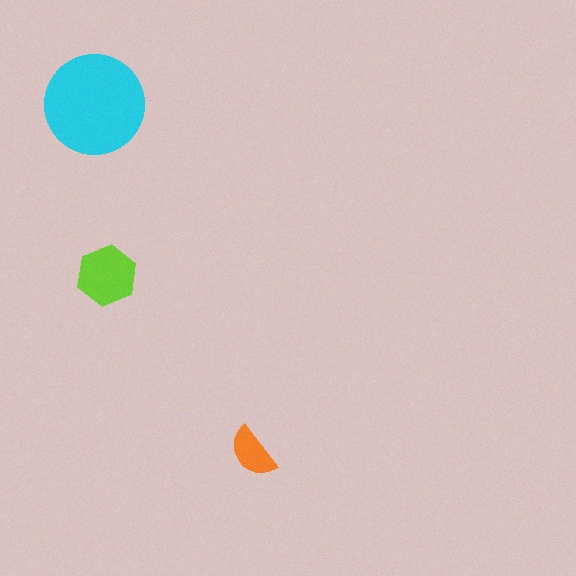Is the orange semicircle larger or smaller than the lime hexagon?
Smaller.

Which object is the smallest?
The orange semicircle.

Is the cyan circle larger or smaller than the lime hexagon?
Larger.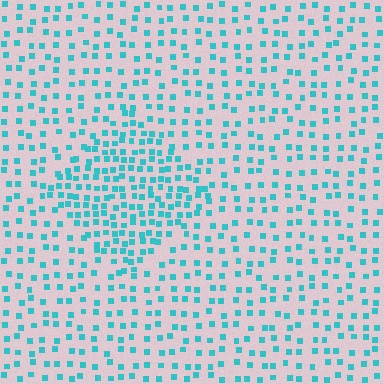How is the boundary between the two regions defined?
The boundary is defined by a change in element density (approximately 2.0x ratio). All elements are the same color, size, and shape.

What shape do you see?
I see a diamond.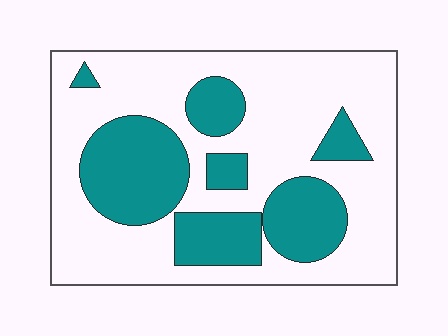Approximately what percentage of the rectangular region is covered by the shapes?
Approximately 35%.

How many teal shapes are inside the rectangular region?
7.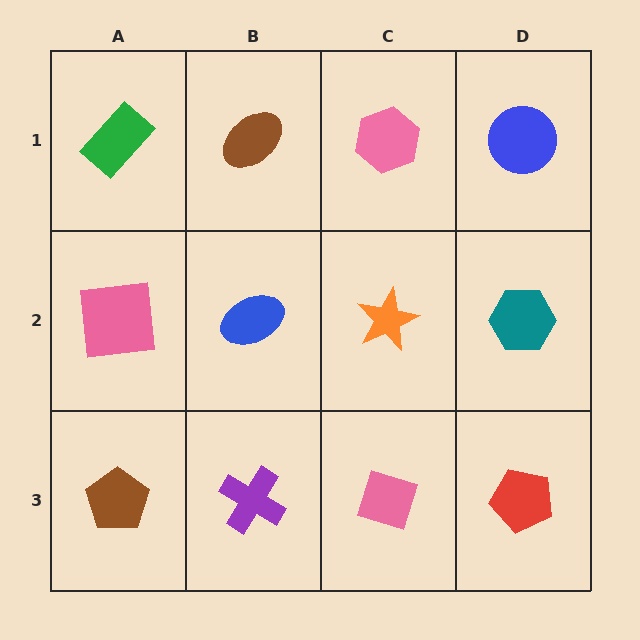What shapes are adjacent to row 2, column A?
A green rectangle (row 1, column A), a brown pentagon (row 3, column A), a blue ellipse (row 2, column B).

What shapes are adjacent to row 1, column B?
A blue ellipse (row 2, column B), a green rectangle (row 1, column A), a pink hexagon (row 1, column C).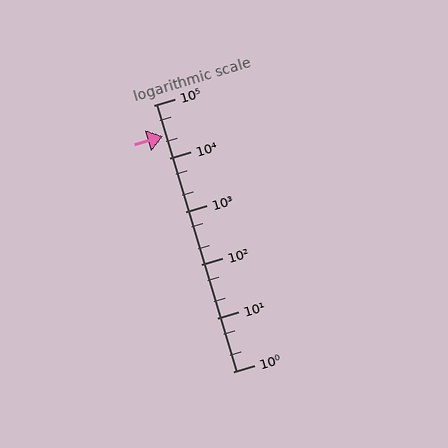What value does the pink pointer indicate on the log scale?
The pointer indicates approximately 26000.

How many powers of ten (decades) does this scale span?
The scale spans 5 decades, from 1 to 100000.